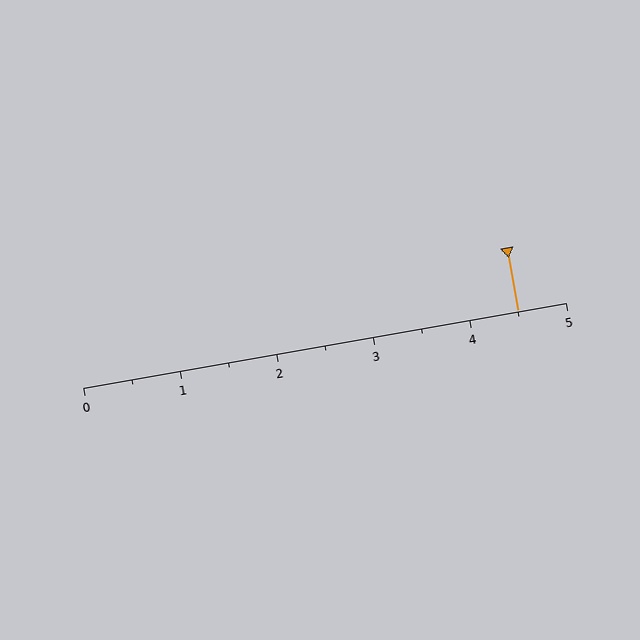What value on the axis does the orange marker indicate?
The marker indicates approximately 4.5.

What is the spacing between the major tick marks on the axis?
The major ticks are spaced 1 apart.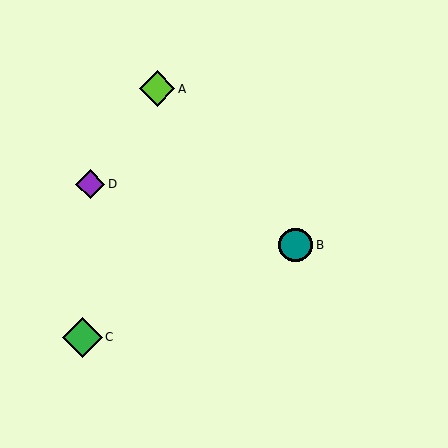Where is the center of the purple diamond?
The center of the purple diamond is at (90, 184).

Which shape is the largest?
The green diamond (labeled C) is the largest.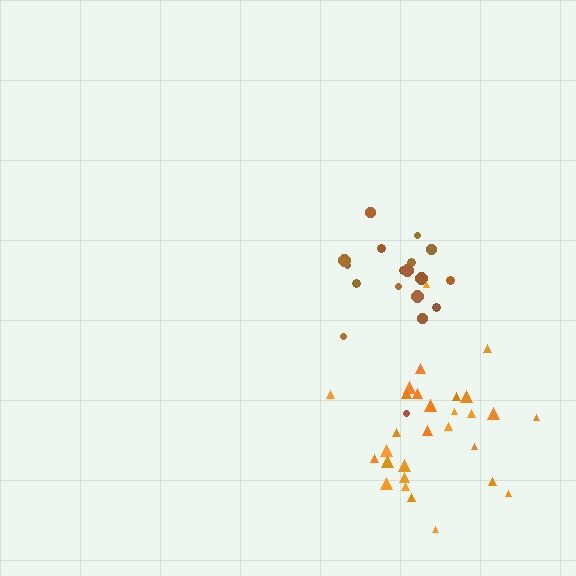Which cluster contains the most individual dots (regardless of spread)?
Orange (30).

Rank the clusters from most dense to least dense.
orange, brown.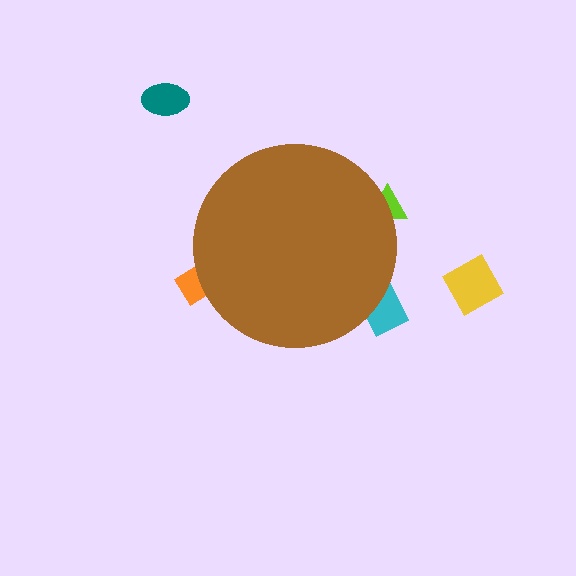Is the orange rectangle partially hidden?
Yes, the orange rectangle is partially hidden behind the brown circle.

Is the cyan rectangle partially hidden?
Yes, the cyan rectangle is partially hidden behind the brown circle.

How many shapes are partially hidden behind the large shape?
3 shapes are partially hidden.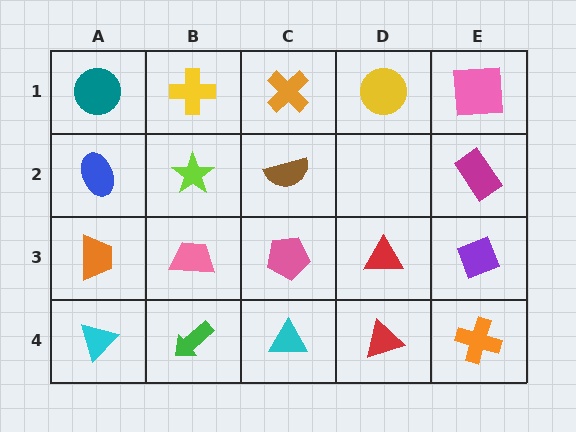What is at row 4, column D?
A red triangle.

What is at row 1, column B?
A yellow cross.